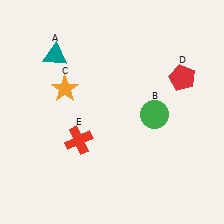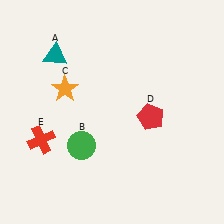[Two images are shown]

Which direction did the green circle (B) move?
The green circle (B) moved left.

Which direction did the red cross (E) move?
The red cross (E) moved left.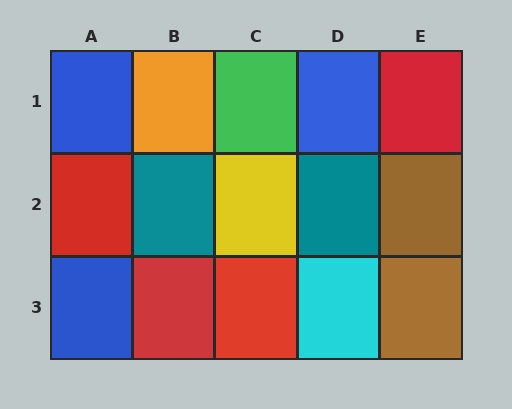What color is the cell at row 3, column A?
Blue.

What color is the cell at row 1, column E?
Red.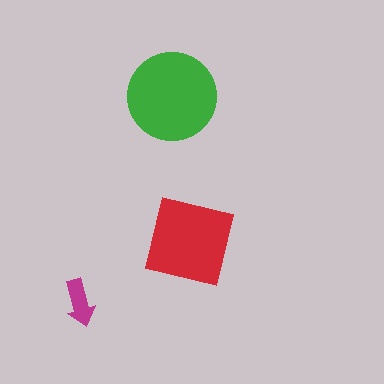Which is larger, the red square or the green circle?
The green circle.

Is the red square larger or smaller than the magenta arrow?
Larger.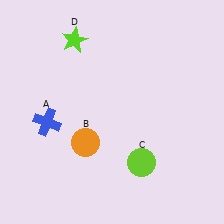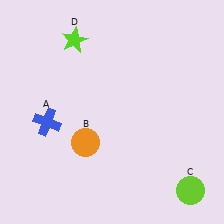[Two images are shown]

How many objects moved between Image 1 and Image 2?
1 object moved between the two images.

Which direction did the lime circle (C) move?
The lime circle (C) moved right.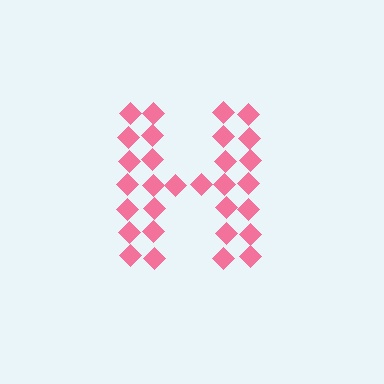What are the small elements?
The small elements are diamonds.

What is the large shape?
The large shape is the letter H.